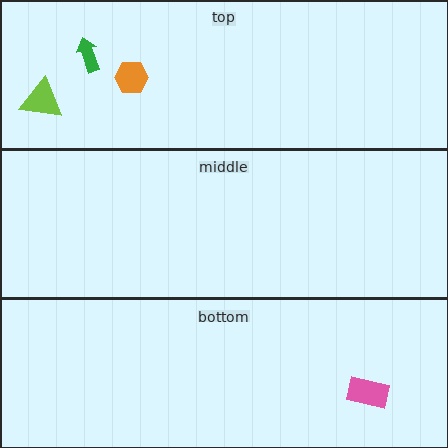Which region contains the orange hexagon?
The top region.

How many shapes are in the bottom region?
1.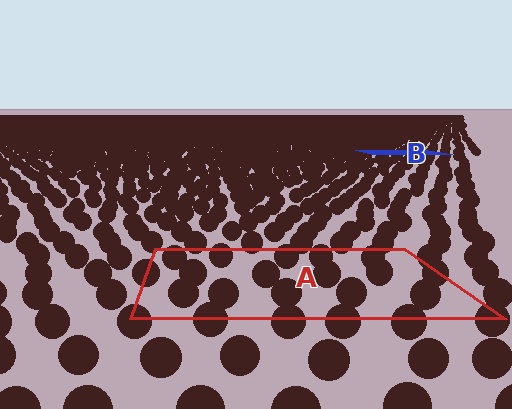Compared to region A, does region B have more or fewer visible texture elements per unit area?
Region B has more texture elements per unit area — they are packed more densely because it is farther away.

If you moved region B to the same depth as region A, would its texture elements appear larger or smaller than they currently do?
They would appear larger. At a closer depth, the same texture elements are projected at a bigger on-screen size.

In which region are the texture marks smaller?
The texture marks are smaller in region B, because it is farther away.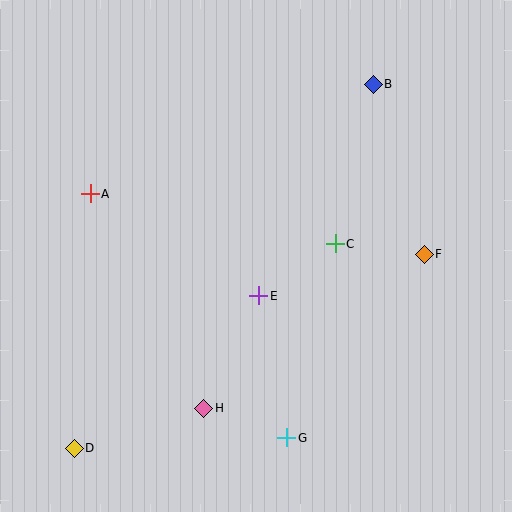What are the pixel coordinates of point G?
Point G is at (287, 438).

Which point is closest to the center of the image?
Point E at (259, 296) is closest to the center.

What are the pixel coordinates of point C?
Point C is at (335, 244).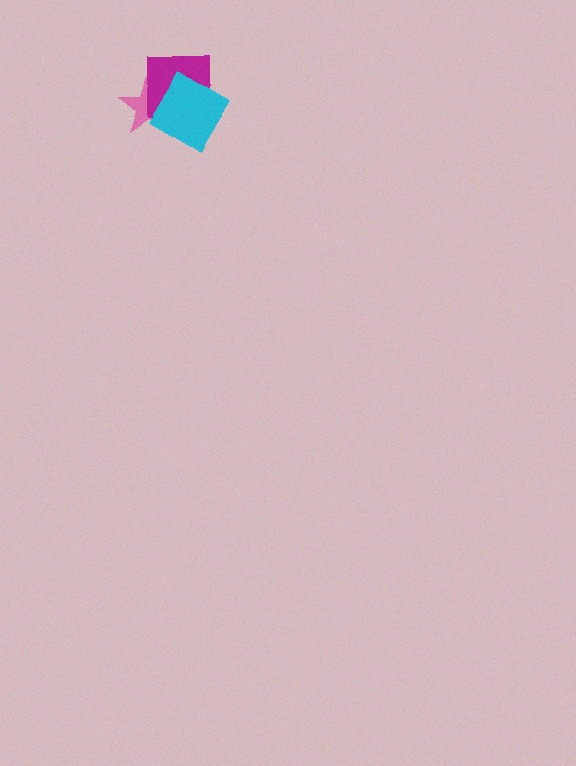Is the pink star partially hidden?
Yes, it is partially covered by another shape.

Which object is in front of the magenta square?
The cyan diamond is in front of the magenta square.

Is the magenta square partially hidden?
Yes, it is partially covered by another shape.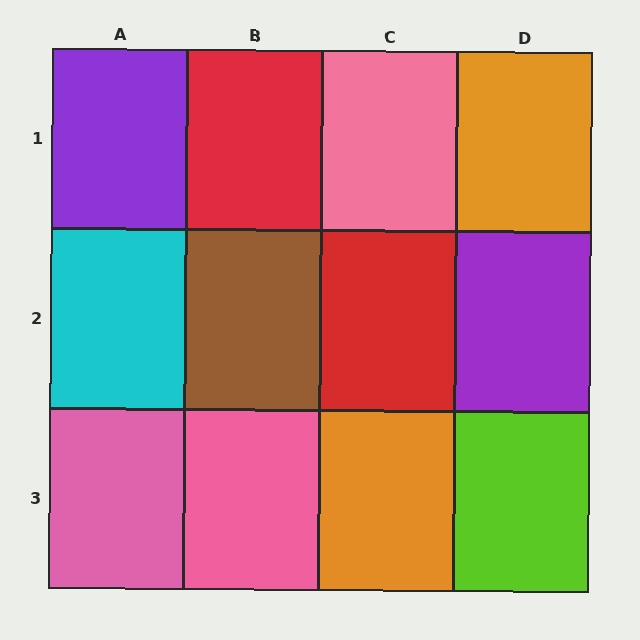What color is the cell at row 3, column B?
Pink.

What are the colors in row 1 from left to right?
Purple, red, pink, orange.